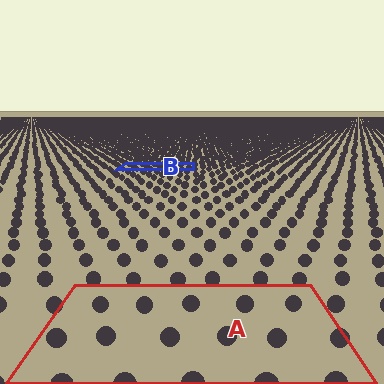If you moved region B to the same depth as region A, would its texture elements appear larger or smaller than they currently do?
They would appear larger. At a closer depth, the same texture elements are projected at a bigger on-screen size.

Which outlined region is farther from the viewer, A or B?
Region B is farther from the viewer — the texture elements inside it appear smaller and more densely packed.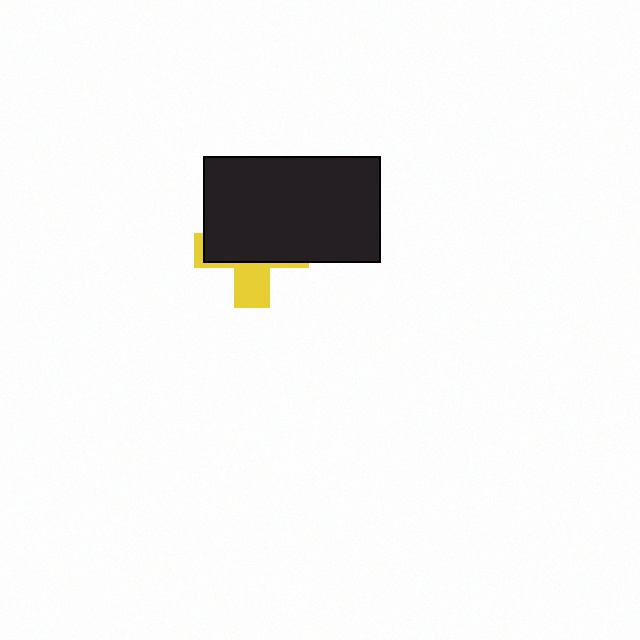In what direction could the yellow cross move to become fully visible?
The yellow cross could move down. That would shift it out from behind the black rectangle entirely.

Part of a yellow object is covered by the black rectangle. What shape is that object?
It is a cross.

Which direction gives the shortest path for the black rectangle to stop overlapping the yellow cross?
Moving up gives the shortest separation.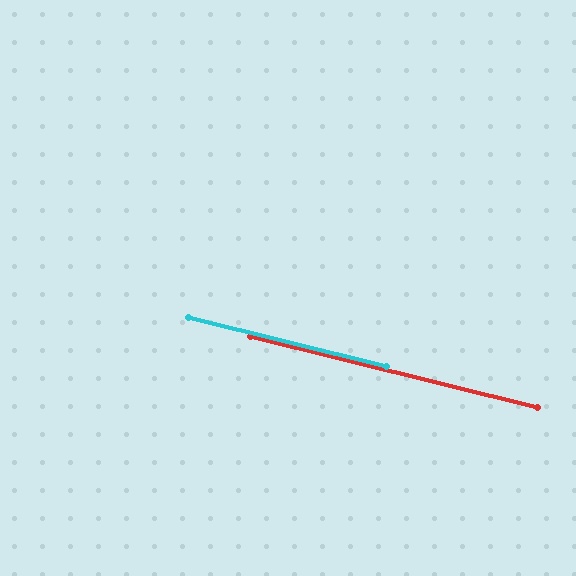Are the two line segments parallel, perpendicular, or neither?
Parallel — their directions differ by only 0.3°.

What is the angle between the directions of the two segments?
Approximately 0 degrees.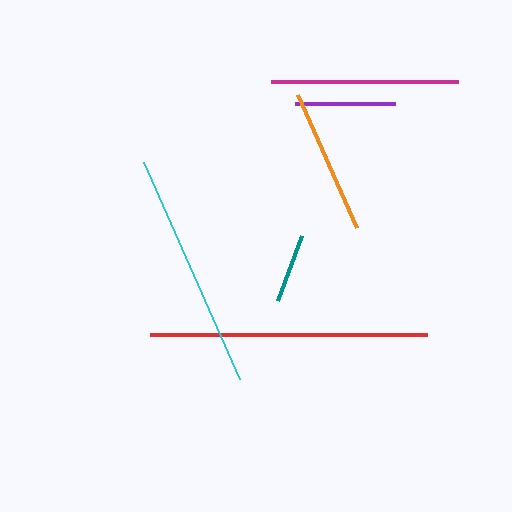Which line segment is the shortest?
The teal line is the shortest at approximately 69 pixels.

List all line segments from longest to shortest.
From longest to shortest: red, cyan, magenta, orange, purple, teal.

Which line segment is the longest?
The red line is the longest at approximately 277 pixels.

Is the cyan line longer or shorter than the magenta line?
The cyan line is longer than the magenta line.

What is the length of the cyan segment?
The cyan segment is approximately 237 pixels long.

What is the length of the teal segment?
The teal segment is approximately 69 pixels long.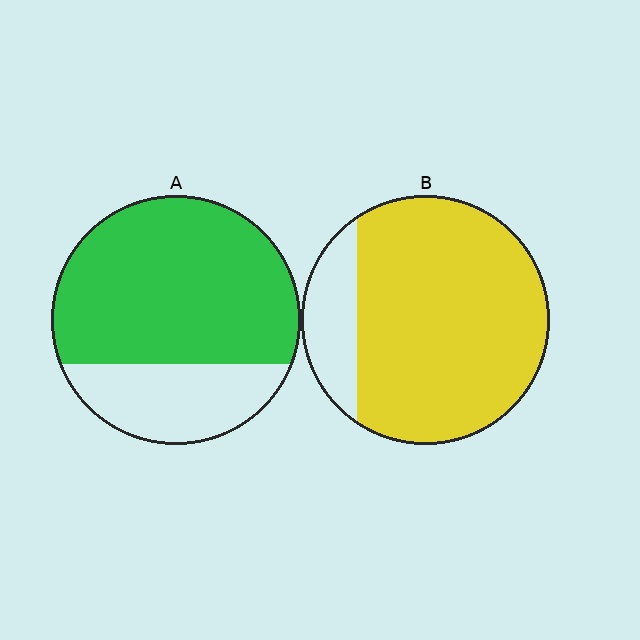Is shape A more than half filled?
Yes.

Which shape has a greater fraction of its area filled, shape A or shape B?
Shape B.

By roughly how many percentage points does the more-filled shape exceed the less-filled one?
By roughly 10 percentage points (B over A).